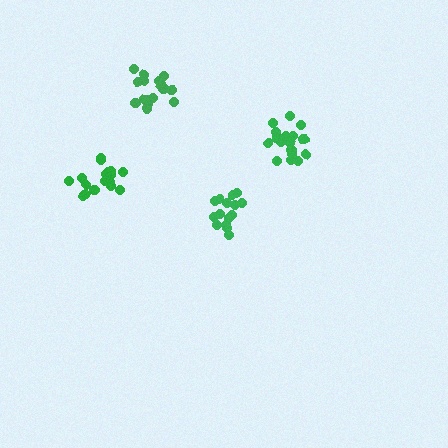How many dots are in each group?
Group 1: 15 dots, Group 2: 18 dots, Group 3: 18 dots, Group 4: 17 dots (68 total).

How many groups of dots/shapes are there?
There are 4 groups.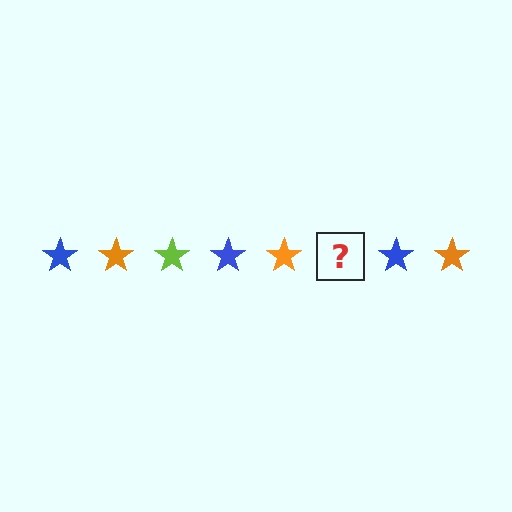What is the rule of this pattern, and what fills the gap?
The rule is that the pattern cycles through blue, orange, lime stars. The gap should be filled with a lime star.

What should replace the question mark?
The question mark should be replaced with a lime star.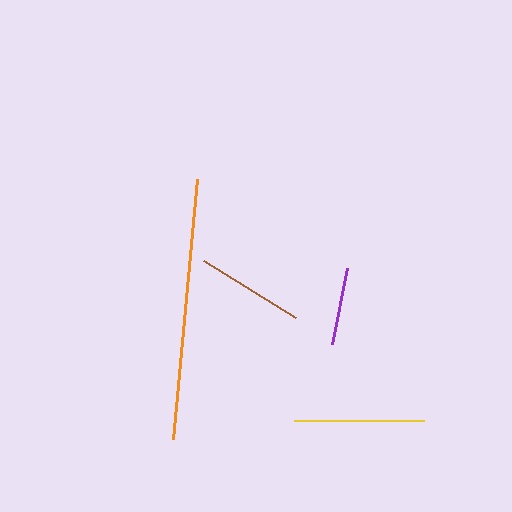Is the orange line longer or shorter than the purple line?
The orange line is longer than the purple line.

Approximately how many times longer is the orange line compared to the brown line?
The orange line is approximately 2.4 times the length of the brown line.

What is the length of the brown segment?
The brown segment is approximately 108 pixels long.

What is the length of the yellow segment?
The yellow segment is approximately 130 pixels long.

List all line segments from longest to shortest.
From longest to shortest: orange, yellow, brown, purple.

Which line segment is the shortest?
The purple line is the shortest at approximately 77 pixels.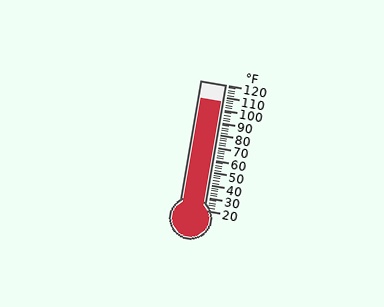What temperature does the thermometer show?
The thermometer shows approximately 106°F.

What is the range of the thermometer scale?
The thermometer scale ranges from 20°F to 120°F.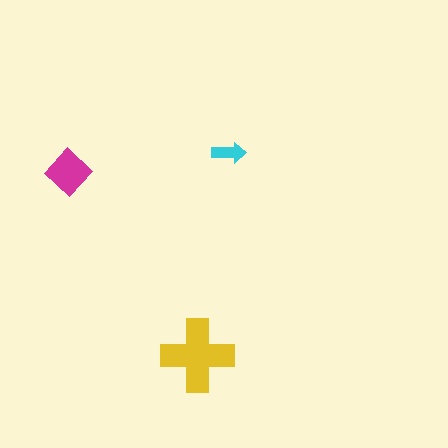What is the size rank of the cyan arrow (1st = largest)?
3rd.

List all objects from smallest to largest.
The cyan arrow, the magenta diamond, the yellow cross.